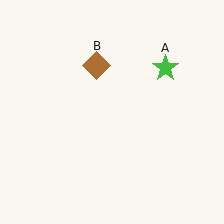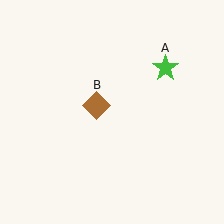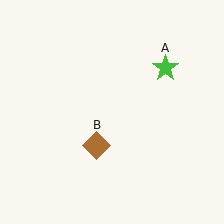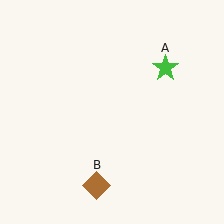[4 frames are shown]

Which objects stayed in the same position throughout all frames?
Green star (object A) remained stationary.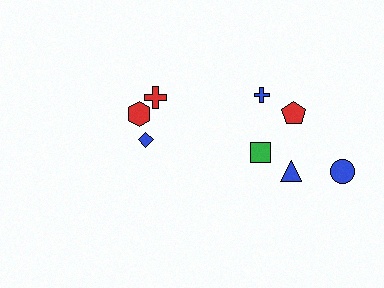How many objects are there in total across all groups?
There are 8 objects.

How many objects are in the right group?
There are 5 objects.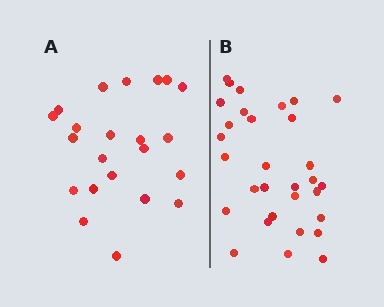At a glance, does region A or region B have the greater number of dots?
Region B (the right region) has more dots.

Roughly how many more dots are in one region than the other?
Region B has roughly 8 or so more dots than region A.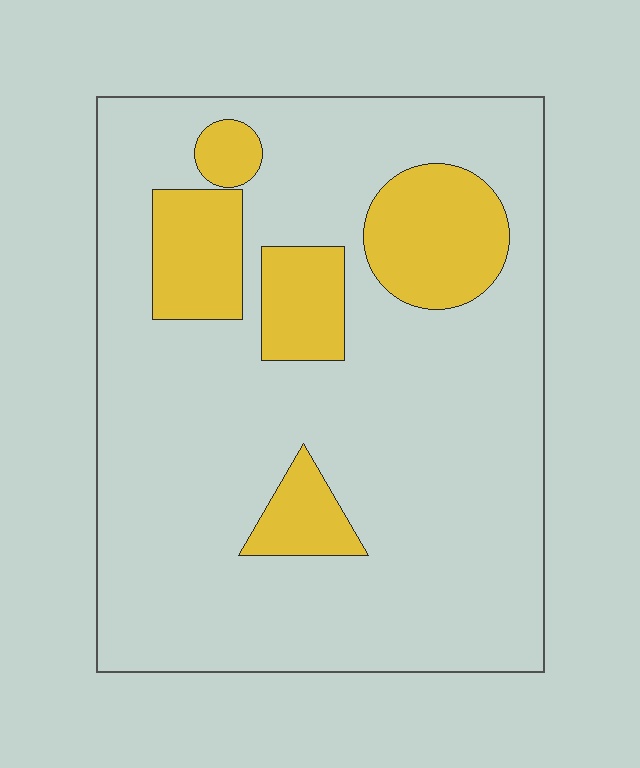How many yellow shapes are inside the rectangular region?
5.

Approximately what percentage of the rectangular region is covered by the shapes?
Approximately 20%.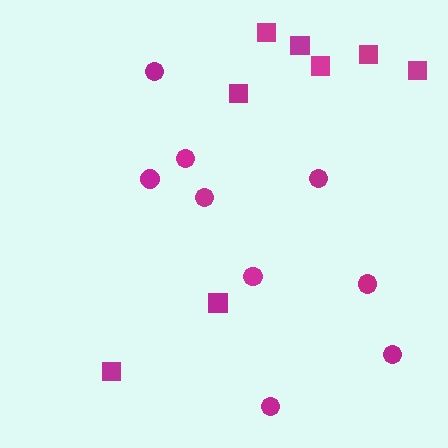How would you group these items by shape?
There are 2 groups: one group of squares (8) and one group of circles (9).